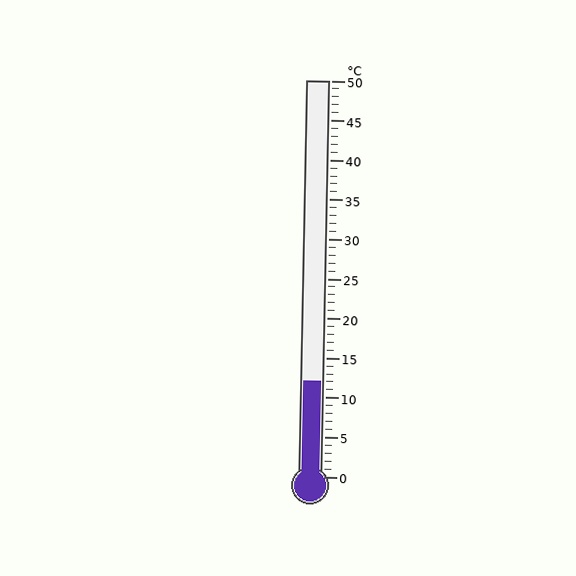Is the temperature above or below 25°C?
The temperature is below 25°C.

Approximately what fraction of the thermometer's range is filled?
The thermometer is filled to approximately 25% of its range.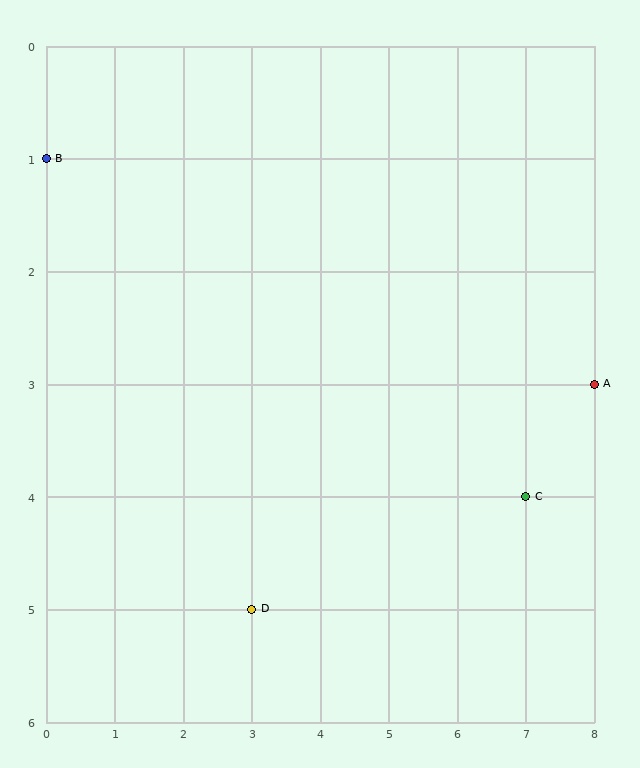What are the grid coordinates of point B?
Point B is at grid coordinates (0, 1).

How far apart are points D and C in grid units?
Points D and C are 4 columns and 1 row apart (about 4.1 grid units diagonally).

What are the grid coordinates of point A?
Point A is at grid coordinates (8, 3).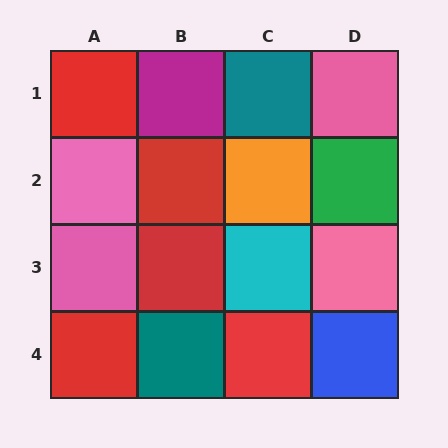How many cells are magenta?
1 cell is magenta.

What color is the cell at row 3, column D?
Pink.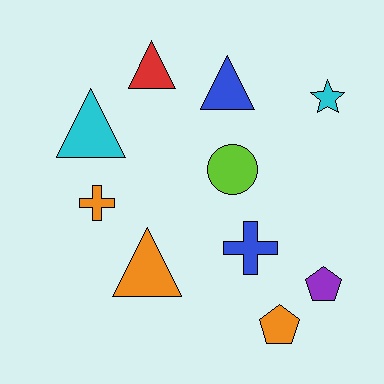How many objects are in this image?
There are 10 objects.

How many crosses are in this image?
There are 2 crosses.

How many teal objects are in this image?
There are no teal objects.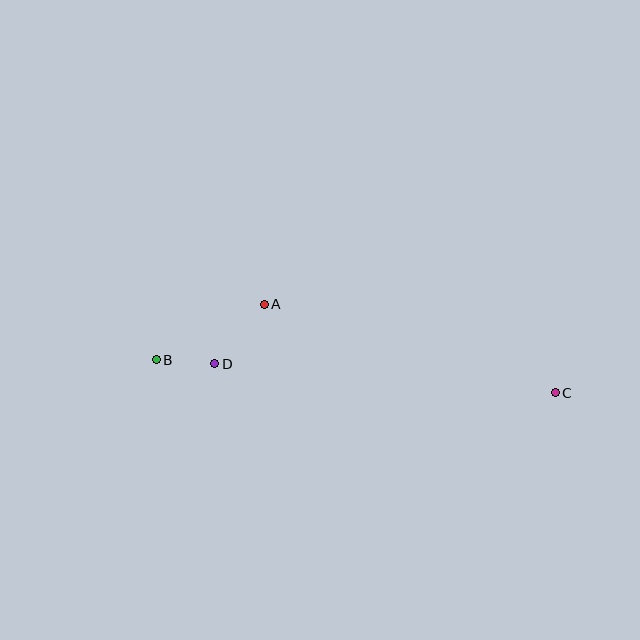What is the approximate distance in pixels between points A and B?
The distance between A and B is approximately 122 pixels.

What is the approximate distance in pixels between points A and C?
The distance between A and C is approximately 304 pixels.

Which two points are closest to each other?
Points B and D are closest to each other.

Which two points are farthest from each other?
Points B and C are farthest from each other.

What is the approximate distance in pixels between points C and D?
The distance between C and D is approximately 342 pixels.